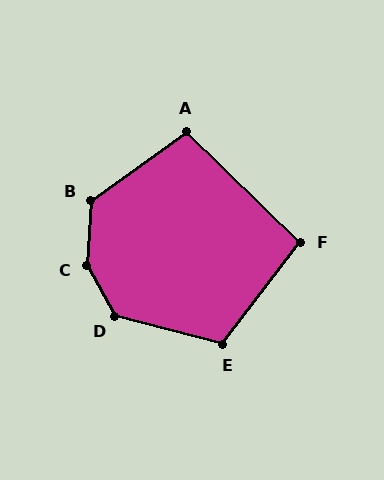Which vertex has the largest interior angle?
C, at approximately 147 degrees.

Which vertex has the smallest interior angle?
F, at approximately 96 degrees.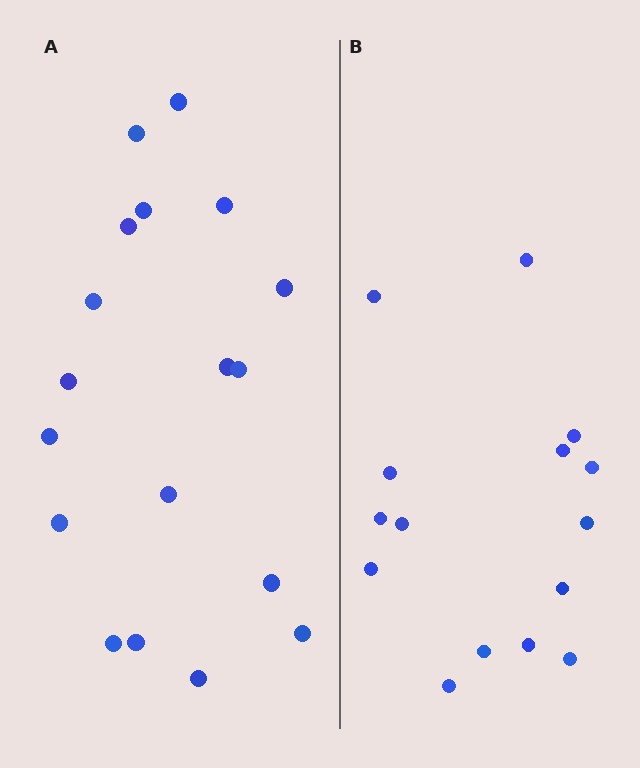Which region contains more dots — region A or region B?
Region A (the left region) has more dots.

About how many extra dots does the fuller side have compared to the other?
Region A has just a few more — roughly 2 or 3 more dots than region B.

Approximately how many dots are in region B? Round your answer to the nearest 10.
About 20 dots. (The exact count is 15, which rounds to 20.)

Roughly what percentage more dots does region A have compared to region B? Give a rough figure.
About 20% more.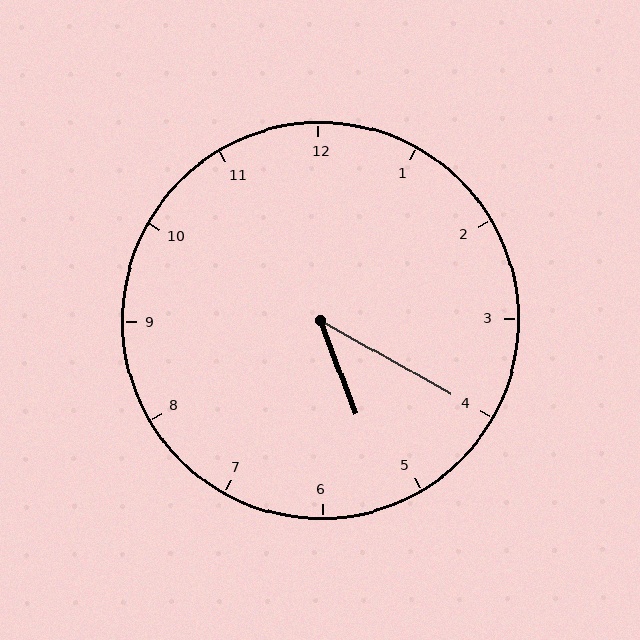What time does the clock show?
5:20.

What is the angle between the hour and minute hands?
Approximately 40 degrees.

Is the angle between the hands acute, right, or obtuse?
It is acute.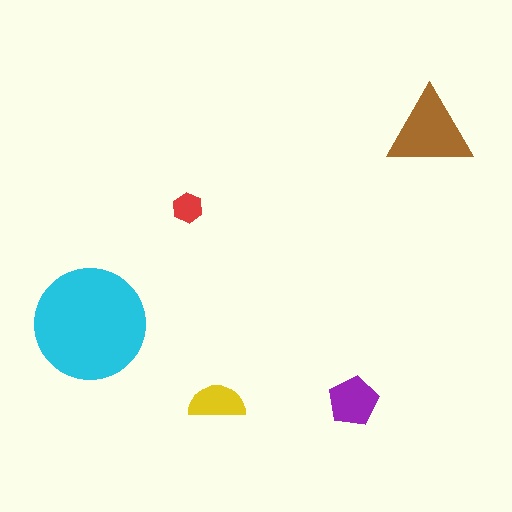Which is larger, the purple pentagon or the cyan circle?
The cyan circle.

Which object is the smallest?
The red hexagon.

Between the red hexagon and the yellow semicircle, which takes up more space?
The yellow semicircle.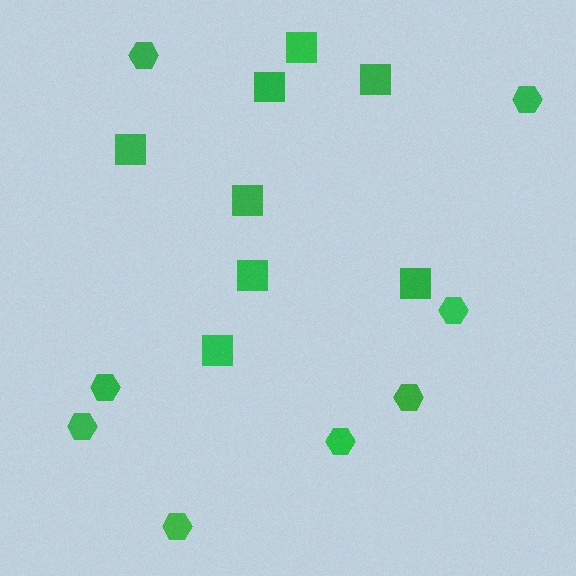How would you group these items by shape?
There are 2 groups: one group of squares (8) and one group of hexagons (8).